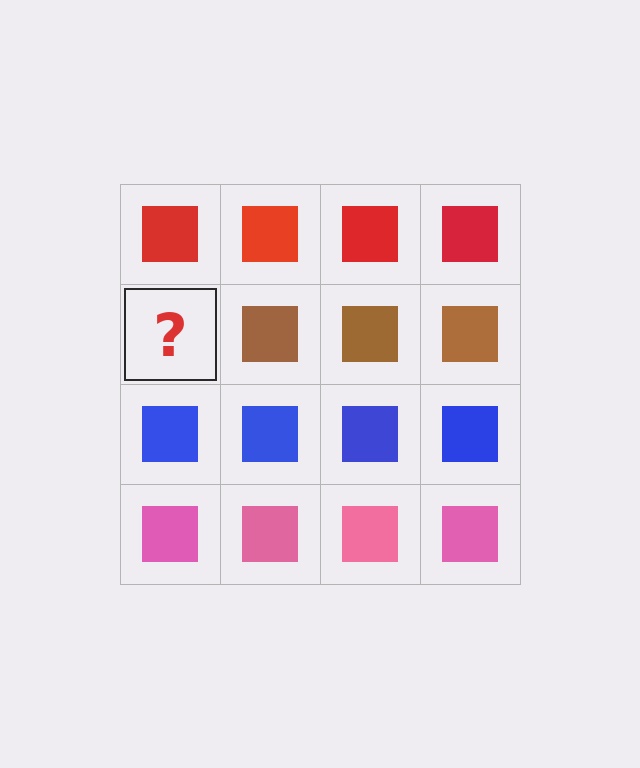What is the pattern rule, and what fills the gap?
The rule is that each row has a consistent color. The gap should be filled with a brown square.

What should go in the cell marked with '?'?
The missing cell should contain a brown square.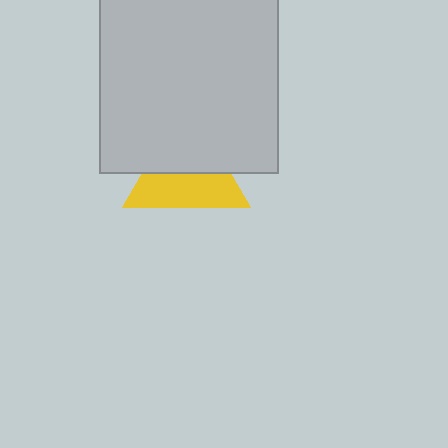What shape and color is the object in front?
The object in front is a light gray square.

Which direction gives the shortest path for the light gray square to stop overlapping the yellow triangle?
Moving up gives the shortest separation.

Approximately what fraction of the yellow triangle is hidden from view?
Roughly 48% of the yellow triangle is hidden behind the light gray square.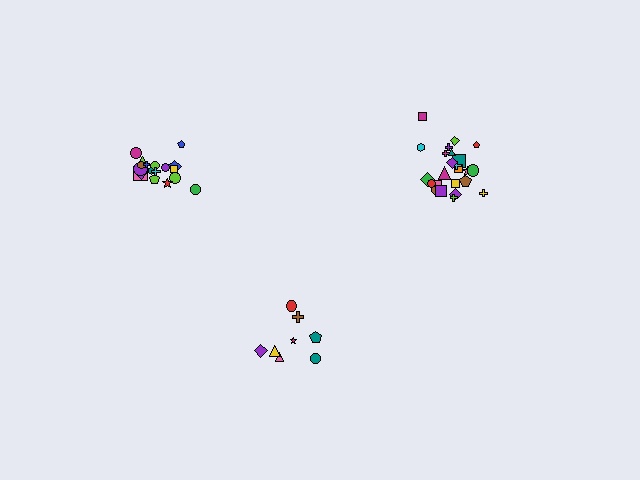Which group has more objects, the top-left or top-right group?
The top-right group.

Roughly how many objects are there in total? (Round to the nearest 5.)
Roughly 50 objects in total.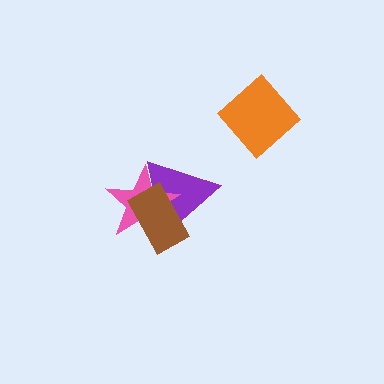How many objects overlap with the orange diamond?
0 objects overlap with the orange diamond.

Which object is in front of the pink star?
The brown rectangle is in front of the pink star.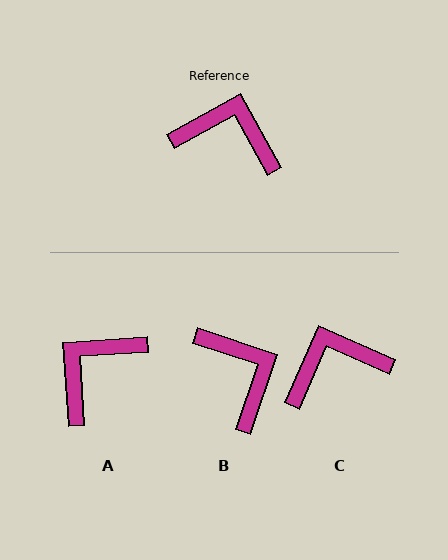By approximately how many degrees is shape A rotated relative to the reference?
Approximately 65 degrees counter-clockwise.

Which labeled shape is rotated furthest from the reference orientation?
A, about 65 degrees away.